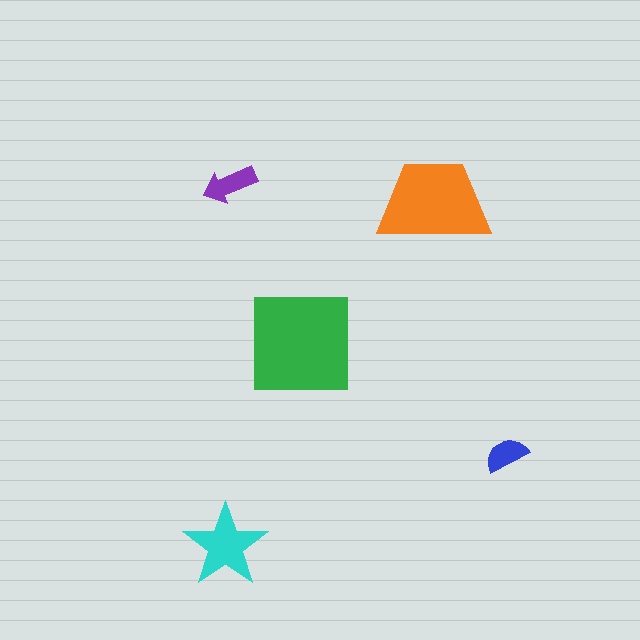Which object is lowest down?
The cyan star is bottommost.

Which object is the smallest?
The blue semicircle.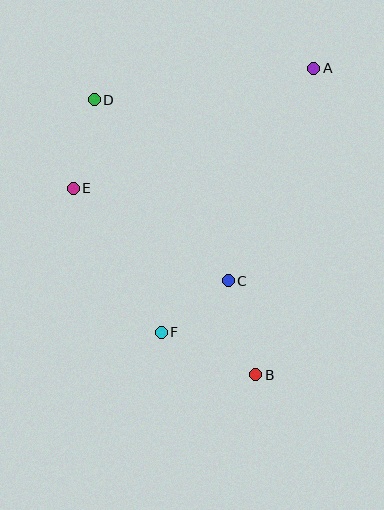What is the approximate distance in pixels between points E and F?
The distance between E and F is approximately 168 pixels.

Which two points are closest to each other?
Points C and F are closest to each other.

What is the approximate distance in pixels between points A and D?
The distance between A and D is approximately 221 pixels.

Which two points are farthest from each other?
Points B and D are farthest from each other.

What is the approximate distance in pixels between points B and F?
The distance between B and F is approximately 103 pixels.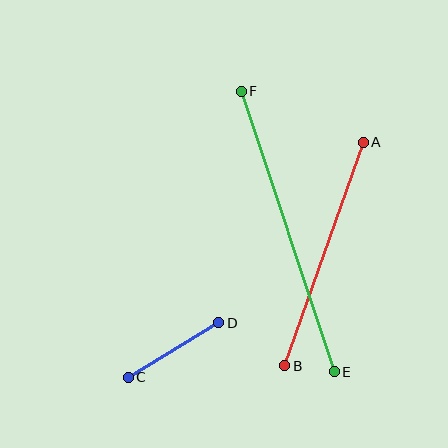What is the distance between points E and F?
The distance is approximately 296 pixels.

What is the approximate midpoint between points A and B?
The midpoint is at approximately (324, 254) pixels.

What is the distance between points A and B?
The distance is approximately 237 pixels.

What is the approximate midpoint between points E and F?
The midpoint is at approximately (288, 231) pixels.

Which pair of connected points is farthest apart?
Points E and F are farthest apart.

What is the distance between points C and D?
The distance is approximately 106 pixels.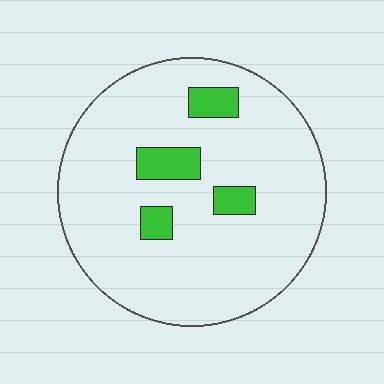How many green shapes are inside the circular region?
4.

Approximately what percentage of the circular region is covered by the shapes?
Approximately 10%.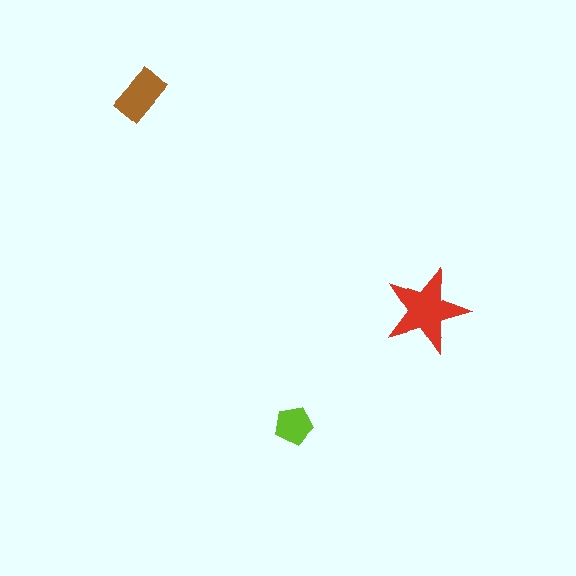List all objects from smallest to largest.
The lime pentagon, the brown rectangle, the red star.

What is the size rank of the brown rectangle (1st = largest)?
2nd.